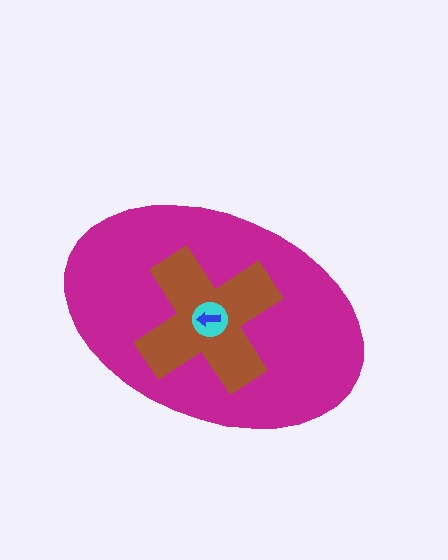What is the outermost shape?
The magenta ellipse.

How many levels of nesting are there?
4.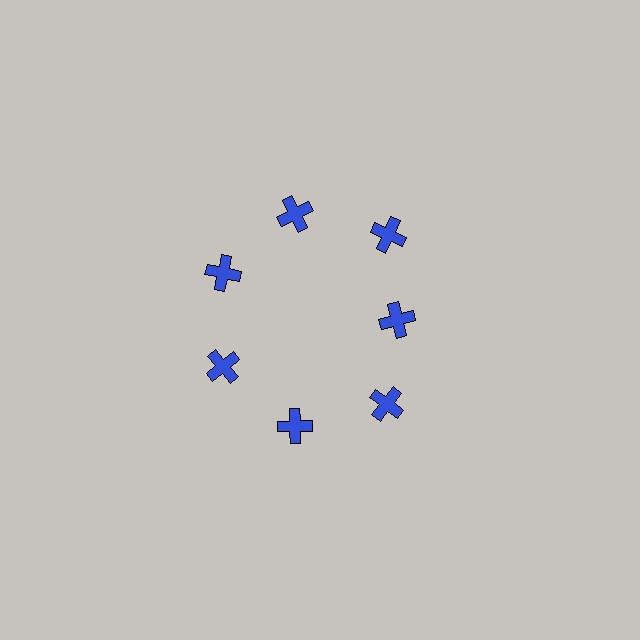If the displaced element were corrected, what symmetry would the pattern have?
It would have 7-fold rotational symmetry — the pattern would map onto itself every 51 degrees.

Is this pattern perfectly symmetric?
No. The 7 blue crosses are arranged in a ring, but one element near the 3 o'clock position is pulled inward toward the center, breaking the 7-fold rotational symmetry.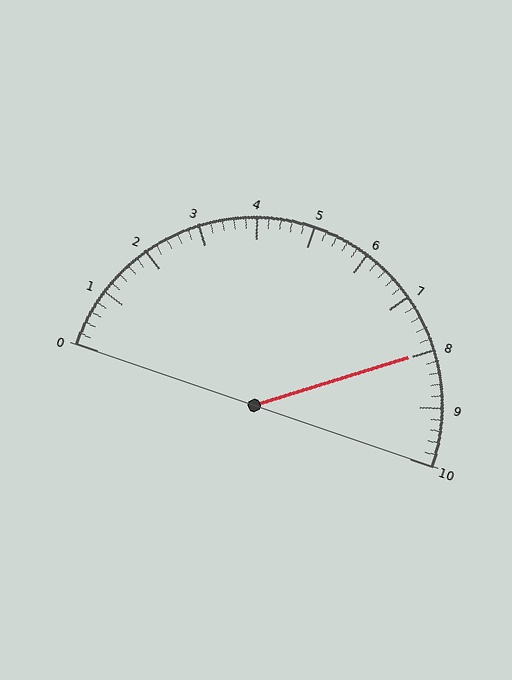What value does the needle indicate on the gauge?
The needle indicates approximately 8.0.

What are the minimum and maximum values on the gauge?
The gauge ranges from 0 to 10.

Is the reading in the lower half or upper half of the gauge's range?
The reading is in the upper half of the range (0 to 10).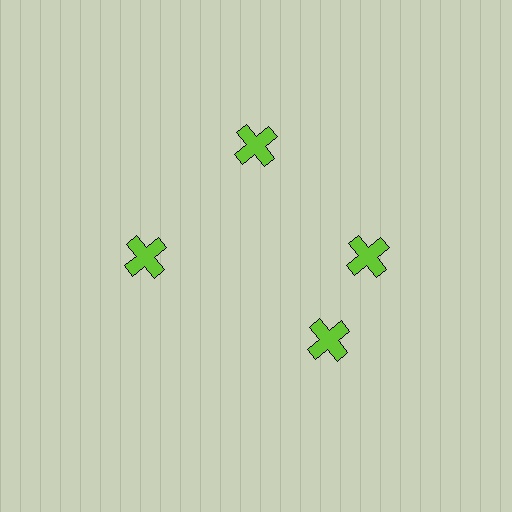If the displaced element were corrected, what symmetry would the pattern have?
It would have 4-fold rotational symmetry — the pattern would map onto itself every 90 degrees.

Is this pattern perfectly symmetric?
No. The 4 lime crosses are arranged in a ring, but one element near the 6 o'clock position is rotated out of alignment along the ring, breaking the 4-fold rotational symmetry.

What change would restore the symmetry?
The symmetry would be restored by rotating it back into even spacing with its neighbors so that all 4 crosses sit at equal angles and equal distance from the center.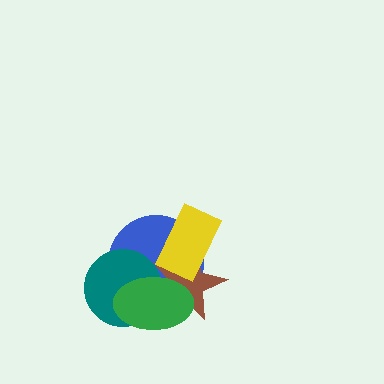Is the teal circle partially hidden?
Yes, it is partially covered by another shape.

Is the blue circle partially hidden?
Yes, it is partially covered by another shape.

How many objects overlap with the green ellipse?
3 objects overlap with the green ellipse.